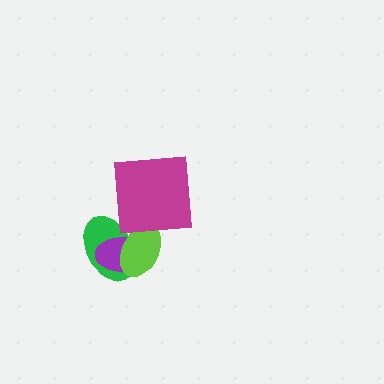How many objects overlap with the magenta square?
0 objects overlap with the magenta square.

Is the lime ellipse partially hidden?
No, no other shape covers it.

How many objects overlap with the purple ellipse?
2 objects overlap with the purple ellipse.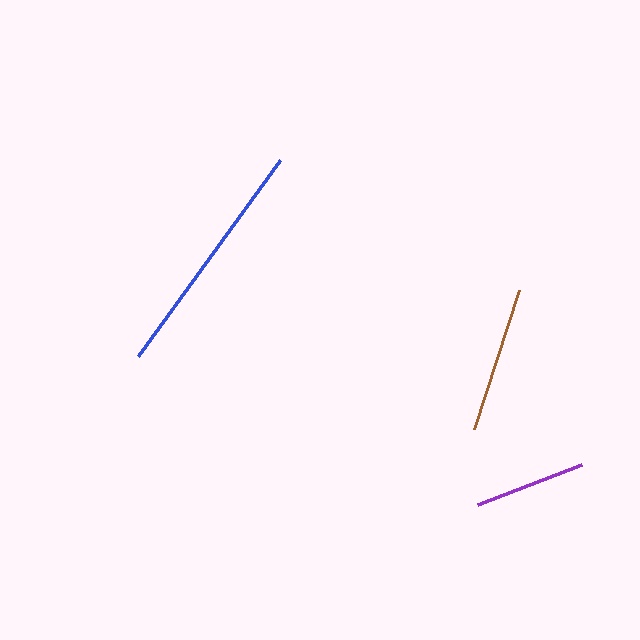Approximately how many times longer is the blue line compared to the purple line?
The blue line is approximately 2.2 times the length of the purple line.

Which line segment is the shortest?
The purple line is the shortest at approximately 112 pixels.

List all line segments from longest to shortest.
From longest to shortest: blue, brown, purple.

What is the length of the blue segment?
The blue segment is approximately 242 pixels long.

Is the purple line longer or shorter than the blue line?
The blue line is longer than the purple line.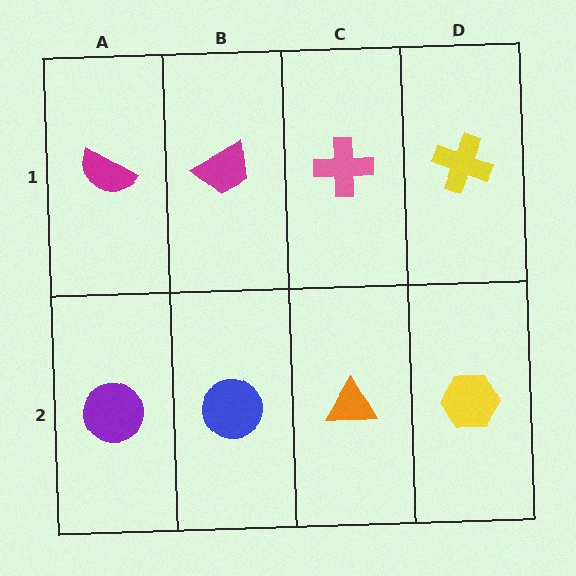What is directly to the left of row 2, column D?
An orange triangle.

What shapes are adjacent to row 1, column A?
A purple circle (row 2, column A), a magenta trapezoid (row 1, column B).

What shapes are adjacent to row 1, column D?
A yellow hexagon (row 2, column D), a pink cross (row 1, column C).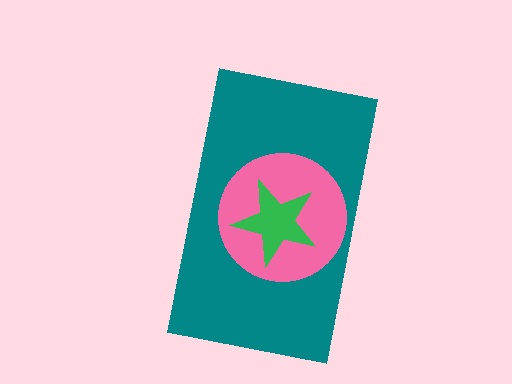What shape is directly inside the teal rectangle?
The pink circle.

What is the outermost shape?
The teal rectangle.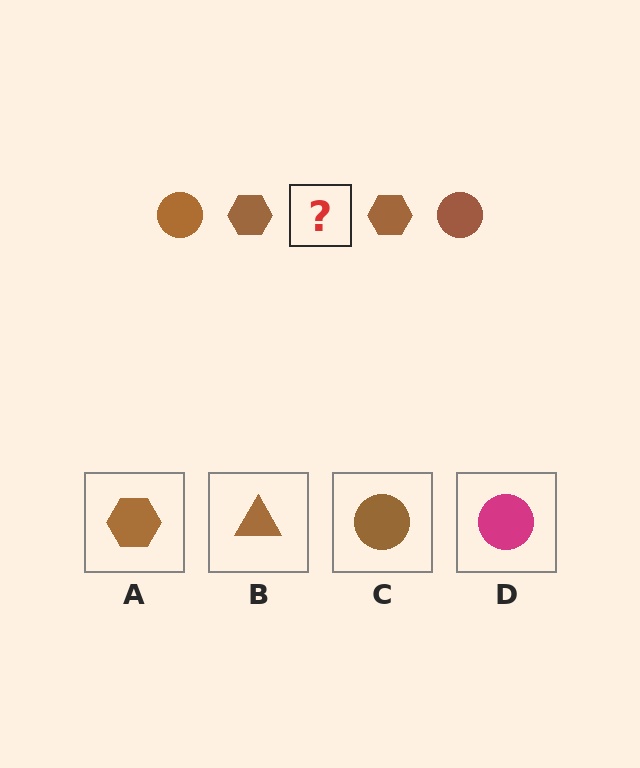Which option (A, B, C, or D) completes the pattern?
C.